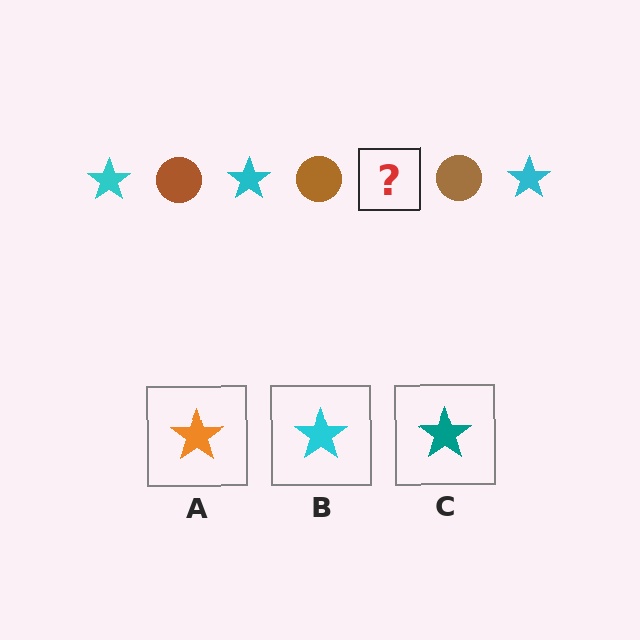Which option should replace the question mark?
Option B.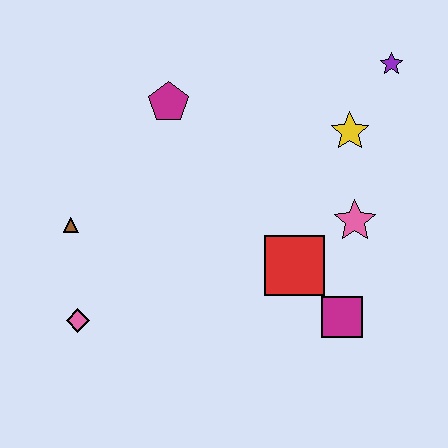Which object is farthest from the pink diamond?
The purple star is farthest from the pink diamond.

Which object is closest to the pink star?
The red square is closest to the pink star.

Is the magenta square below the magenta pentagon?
Yes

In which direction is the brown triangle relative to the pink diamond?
The brown triangle is above the pink diamond.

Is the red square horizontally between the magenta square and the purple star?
No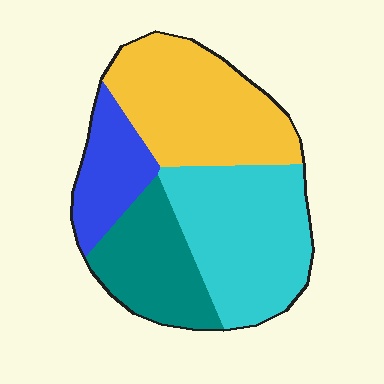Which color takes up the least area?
Blue, at roughly 15%.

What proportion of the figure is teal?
Teal takes up less than a quarter of the figure.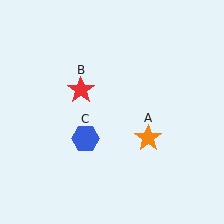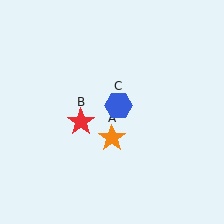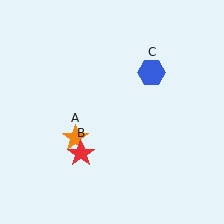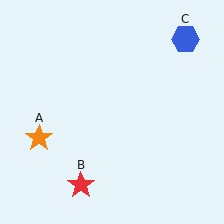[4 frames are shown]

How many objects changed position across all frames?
3 objects changed position: orange star (object A), red star (object B), blue hexagon (object C).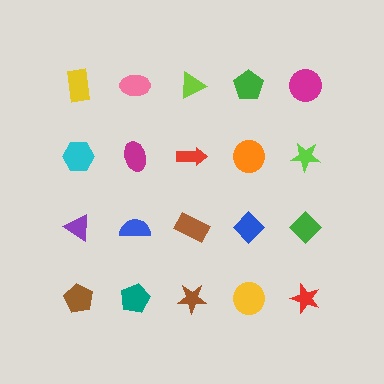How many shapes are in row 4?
5 shapes.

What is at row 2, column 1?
A cyan hexagon.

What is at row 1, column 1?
A yellow rectangle.